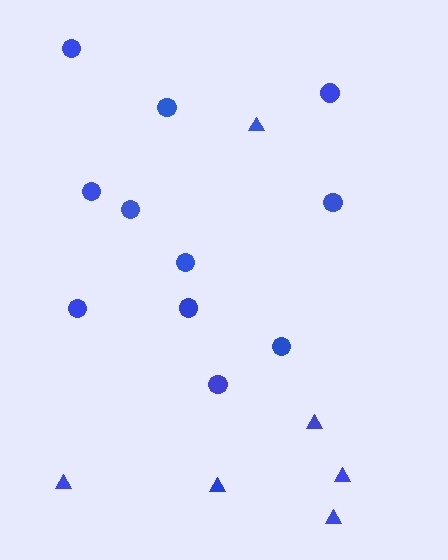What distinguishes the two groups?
There are 2 groups: one group of triangles (6) and one group of circles (11).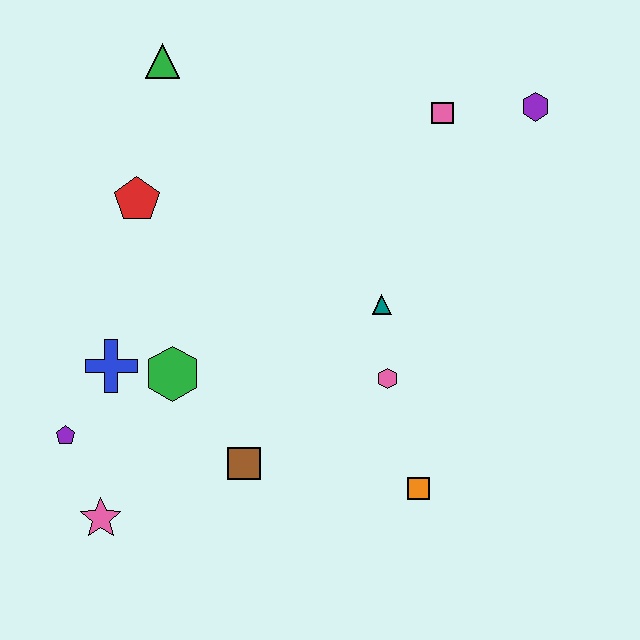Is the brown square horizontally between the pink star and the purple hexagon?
Yes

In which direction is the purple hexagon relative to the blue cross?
The purple hexagon is to the right of the blue cross.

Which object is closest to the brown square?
The green hexagon is closest to the brown square.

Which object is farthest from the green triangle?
The orange square is farthest from the green triangle.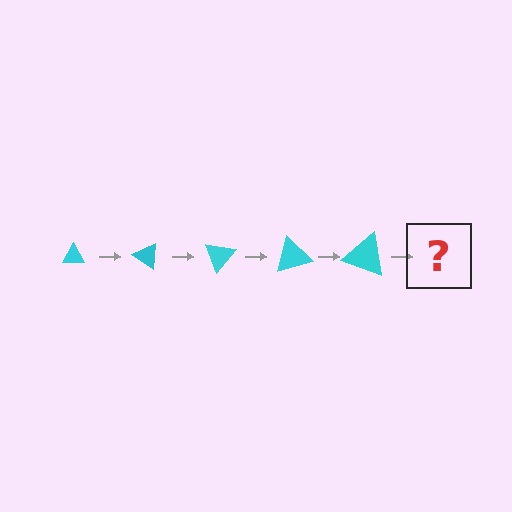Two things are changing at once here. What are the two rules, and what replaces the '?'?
The two rules are that the triangle grows larger each step and it rotates 35 degrees each step. The '?' should be a triangle, larger than the previous one and rotated 175 degrees from the start.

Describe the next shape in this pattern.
It should be a triangle, larger than the previous one and rotated 175 degrees from the start.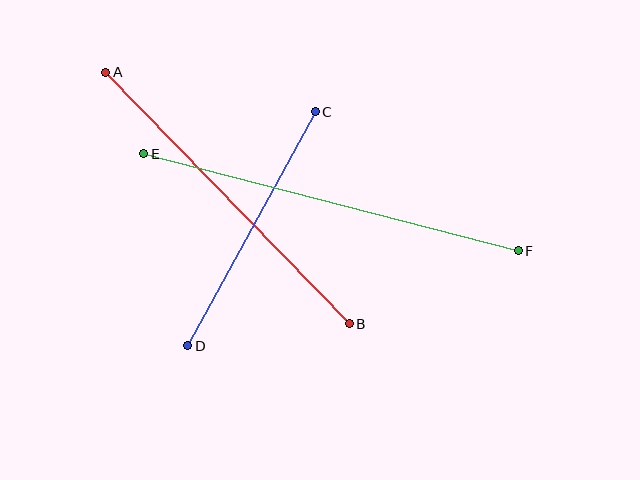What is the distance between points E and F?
The distance is approximately 387 pixels.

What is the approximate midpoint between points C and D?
The midpoint is at approximately (251, 229) pixels.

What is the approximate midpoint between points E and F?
The midpoint is at approximately (331, 202) pixels.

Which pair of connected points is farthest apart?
Points E and F are farthest apart.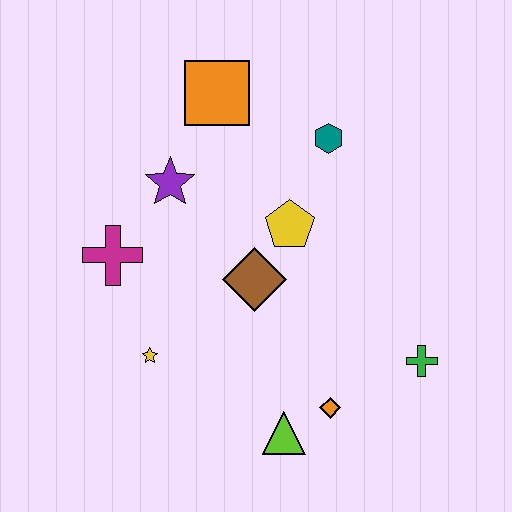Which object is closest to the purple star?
The magenta cross is closest to the purple star.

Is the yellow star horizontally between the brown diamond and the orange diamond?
No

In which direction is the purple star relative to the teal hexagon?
The purple star is to the left of the teal hexagon.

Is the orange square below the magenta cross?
No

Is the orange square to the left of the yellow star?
No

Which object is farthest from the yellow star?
The teal hexagon is farthest from the yellow star.